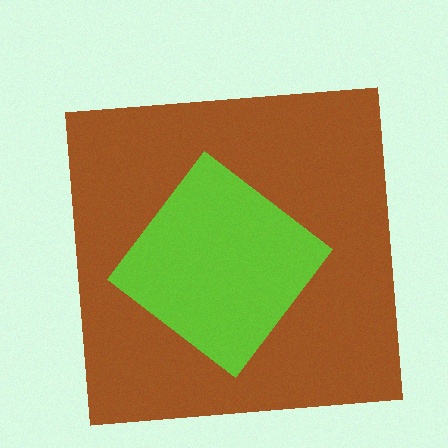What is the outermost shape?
The brown square.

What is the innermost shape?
The lime diamond.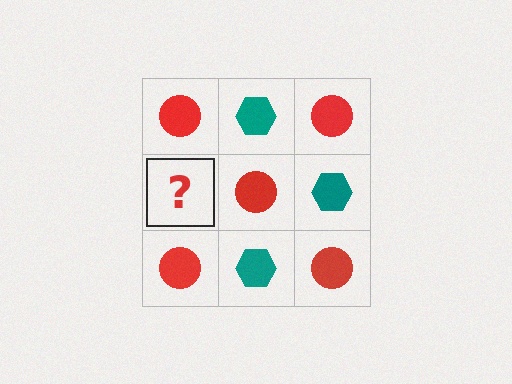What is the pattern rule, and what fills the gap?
The rule is that it alternates red circle and teal hexagon in a checkerboard pattern. The gap should be filled with a teal hexagon.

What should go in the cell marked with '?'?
The missing cell should contain a teal hexagon.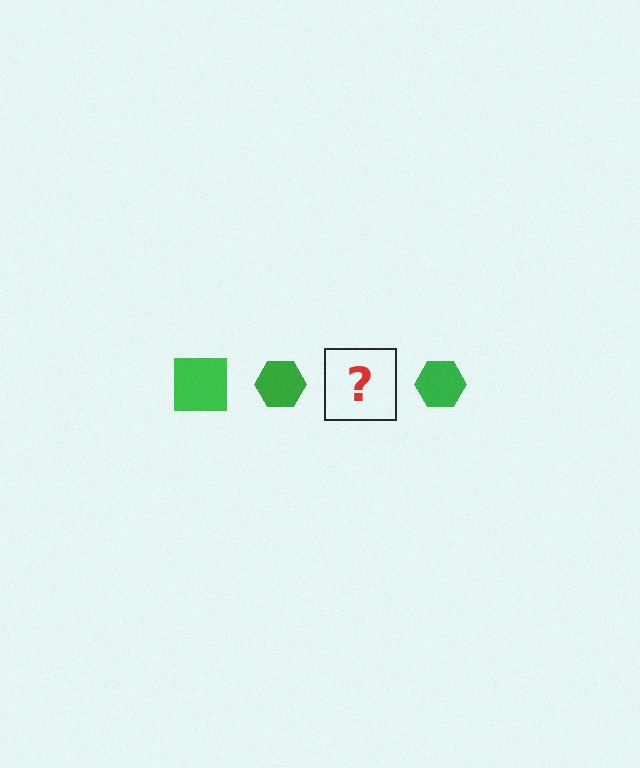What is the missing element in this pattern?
The missing element is a green square.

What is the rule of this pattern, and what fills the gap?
The rule is that the pattern cycles through square, hexagon shapes in green. The gap should be filled with a green square.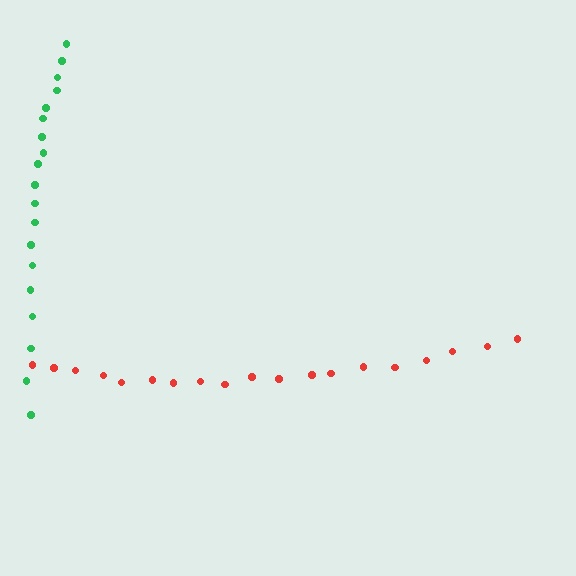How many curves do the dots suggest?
There are 2 distinct paths.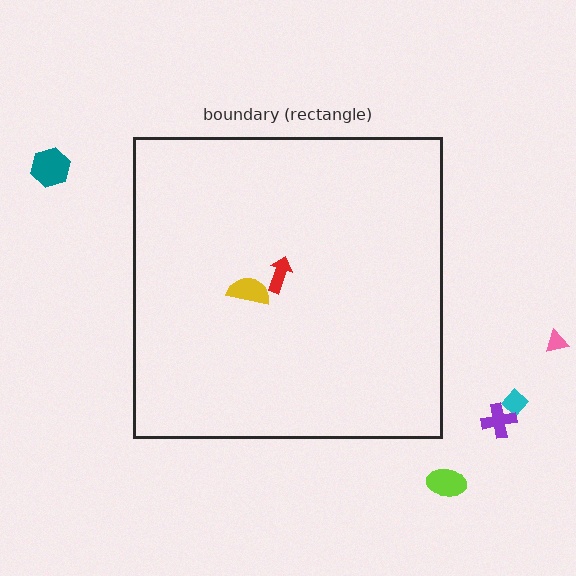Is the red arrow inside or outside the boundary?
Inside.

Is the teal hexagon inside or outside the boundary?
Outside.